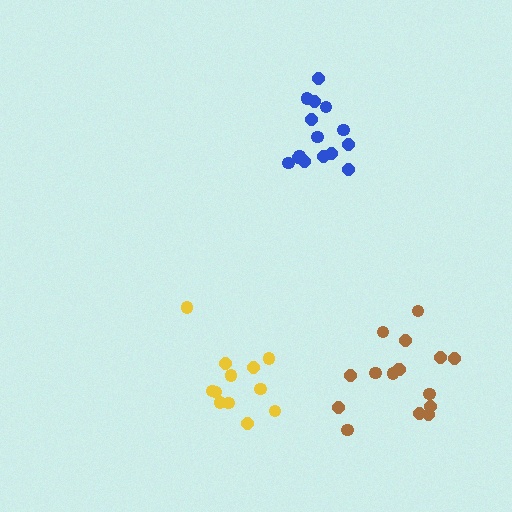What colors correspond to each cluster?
The clusters are colored: blue, yellow, brown.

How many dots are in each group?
Group 1: 15 dots, Group 2: 12 dots, Group 3: 16 dots (43 total).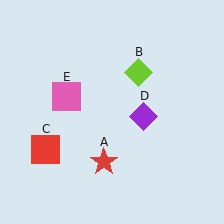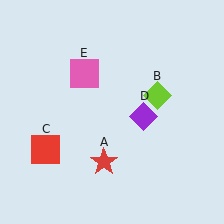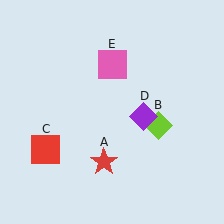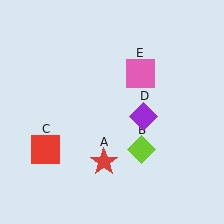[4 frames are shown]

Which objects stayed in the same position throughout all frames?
Red star (object A) and red square (object C) and purple diamond (object D) remained stationary.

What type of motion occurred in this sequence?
The lime diamond (object B), pink square (object E) rotated clockwise around the center of the scene.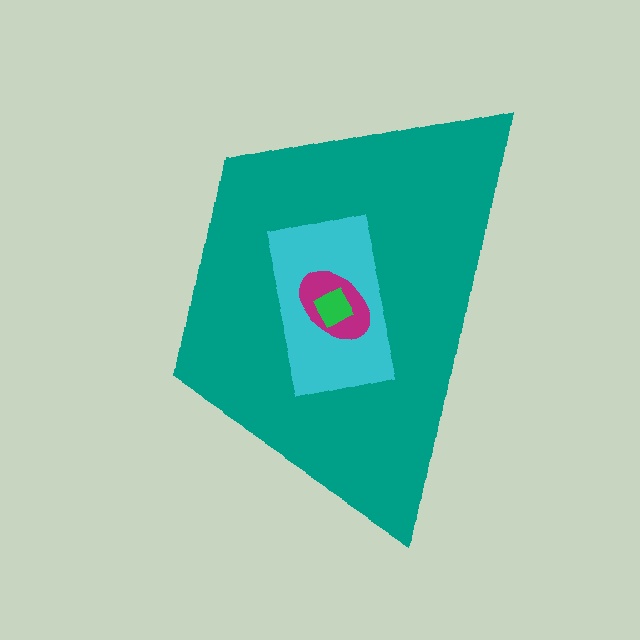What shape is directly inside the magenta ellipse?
The green diamond.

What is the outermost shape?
The teal trapezoid.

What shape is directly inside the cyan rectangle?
The magenta ellipse.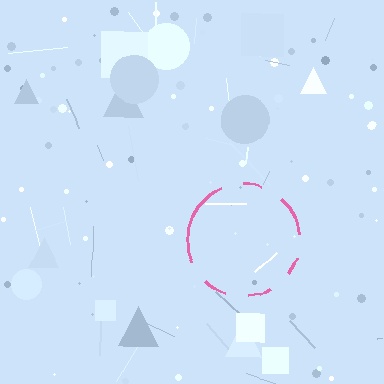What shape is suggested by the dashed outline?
The dashed outline suggests a circle.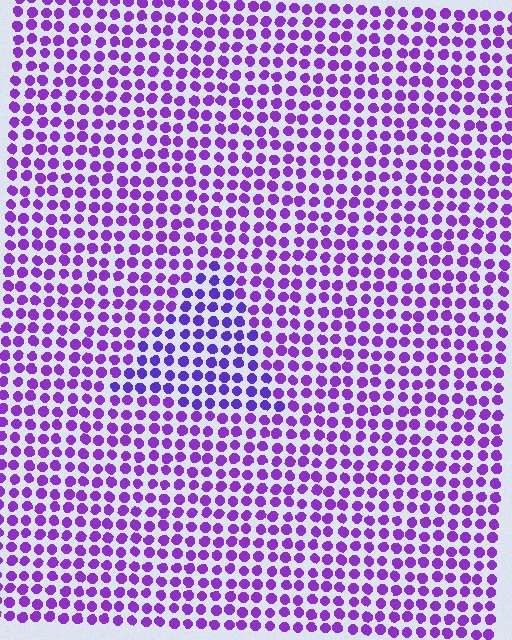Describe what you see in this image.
The image is filled with small purple elements in a uniform arrangement. A triangle-shaped region is visible where the elements are tinted to a slightly different hue, forming a subtle color boundary.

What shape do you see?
I see a triangle.